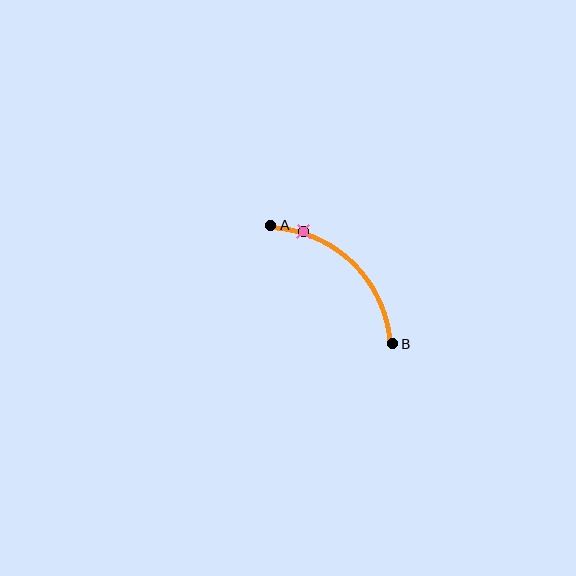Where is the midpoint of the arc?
The arc midpoint is the point on the curve farthest from the straight line joining A and B. It sits above and to the right of that line.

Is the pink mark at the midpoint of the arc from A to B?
No. The pink mark lies on the arc but is closer to endpoint A. The arc midpoint would be at the point on the curve equidistant along the arc from both A and B.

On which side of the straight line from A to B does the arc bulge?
The arc bulges above and to the right of the straight line connecting A and B.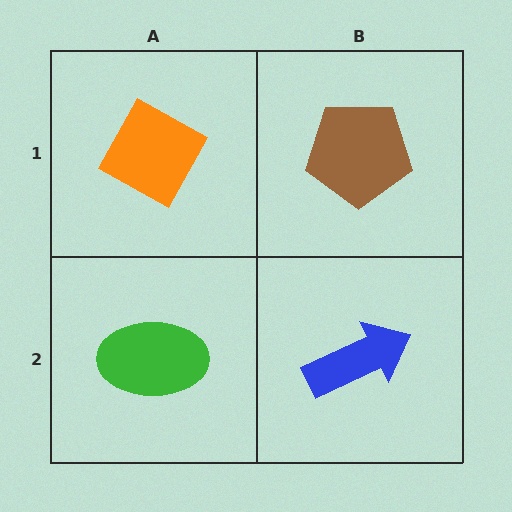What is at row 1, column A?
An orange diamond.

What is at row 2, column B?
A blue arrow.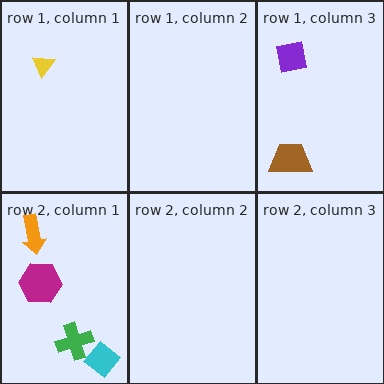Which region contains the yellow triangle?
The row 1, column 1 region.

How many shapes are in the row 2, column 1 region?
4.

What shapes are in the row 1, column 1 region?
The yellow triangle.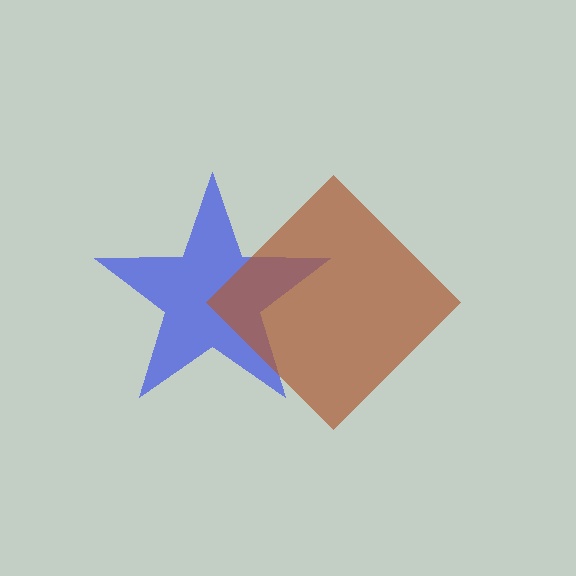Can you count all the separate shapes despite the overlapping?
Yes, there are 2 separate shapes.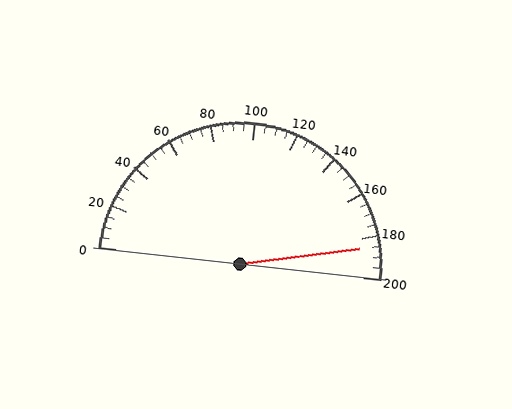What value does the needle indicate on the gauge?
The needle indicates approximately 185.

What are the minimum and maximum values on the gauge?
The gauge ranges from 0 to 200.